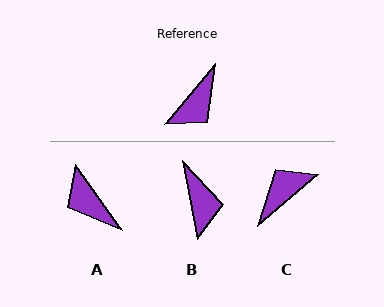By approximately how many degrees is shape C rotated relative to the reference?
Approximately 171 degrees counter-clockwise.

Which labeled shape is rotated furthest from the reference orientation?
C, about 171 degrees away.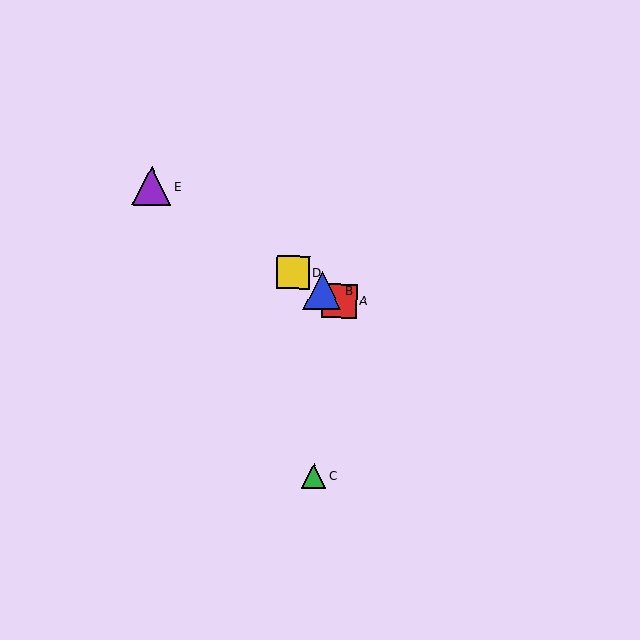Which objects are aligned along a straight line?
Objects A, B, D, E are aligned along a straight line.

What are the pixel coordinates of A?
Object A is at (339, 301).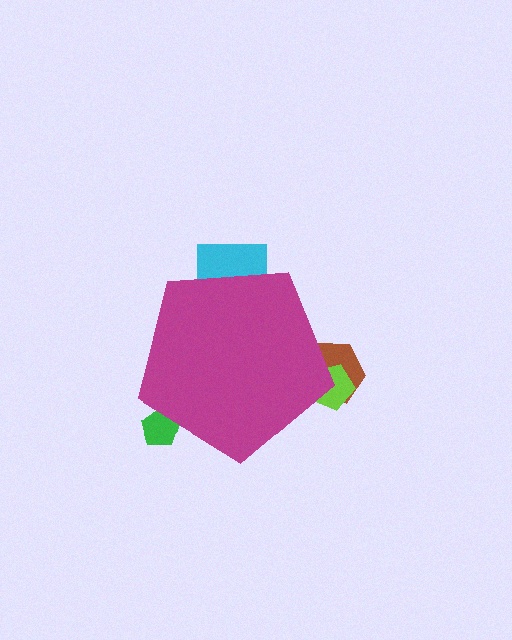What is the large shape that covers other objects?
A magenta pentagon.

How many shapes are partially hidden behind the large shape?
4 shapes are partially hidden.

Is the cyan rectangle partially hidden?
Yes, the cyan rectangle is partially hidden behind the magenta pentagon.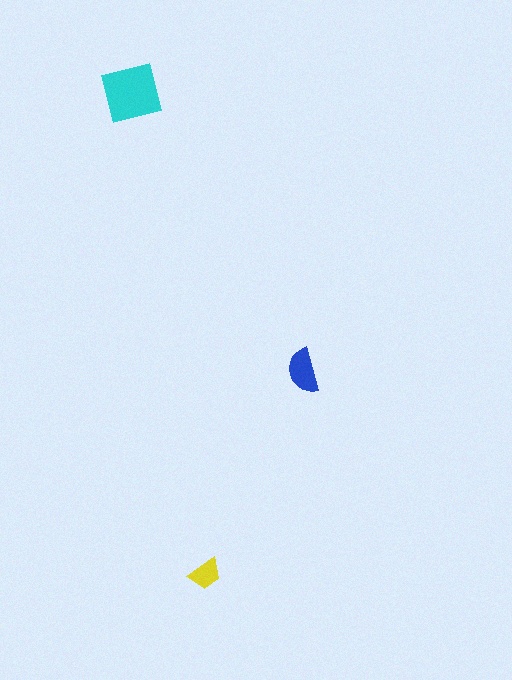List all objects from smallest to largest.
The yellow trapezoid, the blue semicircle, the cyan square.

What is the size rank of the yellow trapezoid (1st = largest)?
3rd.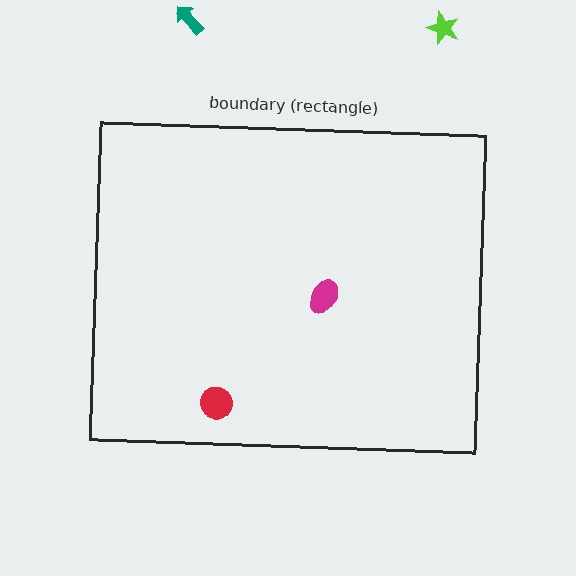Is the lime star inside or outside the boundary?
Outside.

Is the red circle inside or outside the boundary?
Inside.